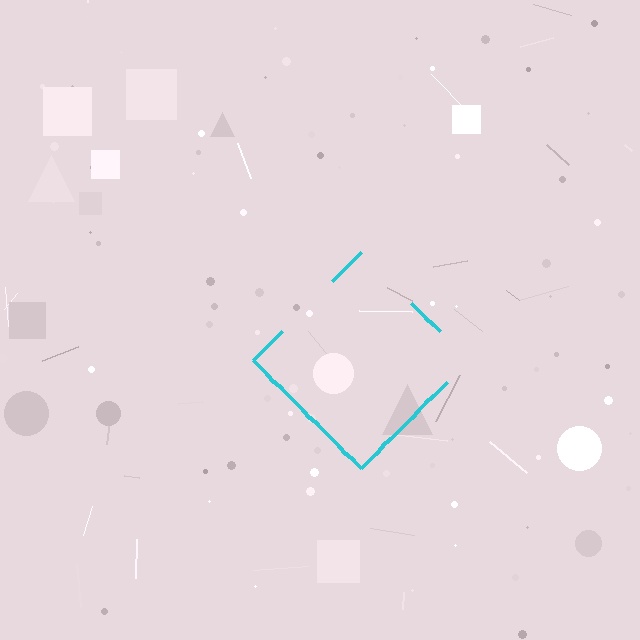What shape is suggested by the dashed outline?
The dashed outline suggests a diamond.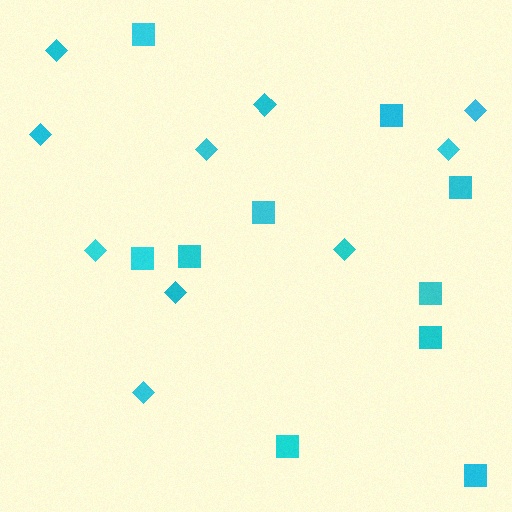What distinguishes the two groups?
There are 2 groups: one group of diamonds (10) and one group of squares (10).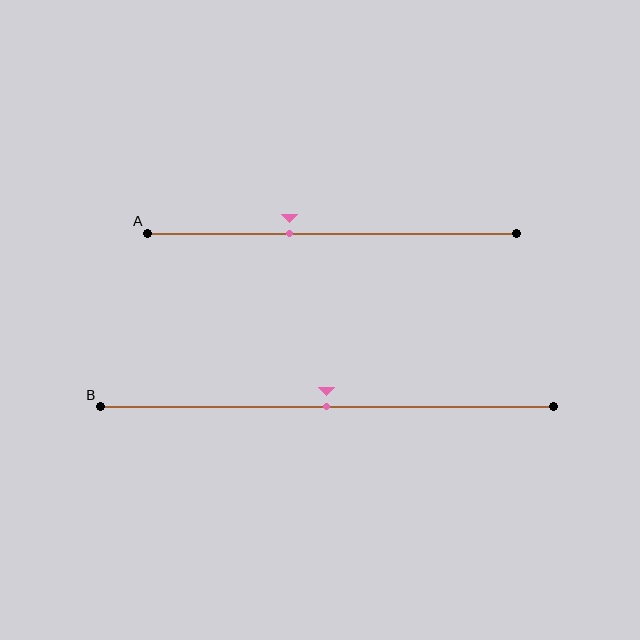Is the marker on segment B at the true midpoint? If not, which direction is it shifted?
Yes, the marker on segment B is at the true midpoint.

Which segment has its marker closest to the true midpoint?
Segment B has its marker closest to the true midpoint.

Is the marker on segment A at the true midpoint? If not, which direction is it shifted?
No, the marker on segment A is shifted to the left by about 11% of the segment length.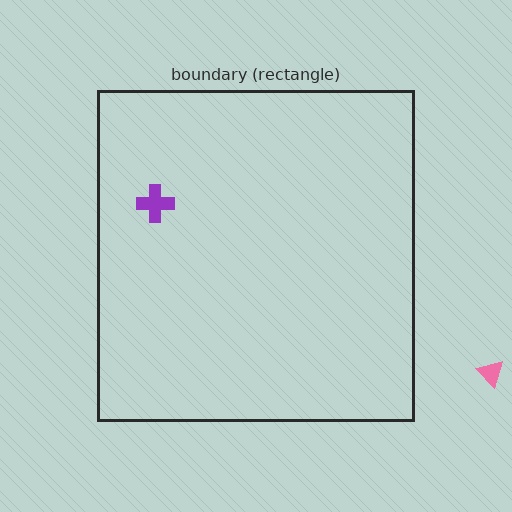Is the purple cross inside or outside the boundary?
Inside.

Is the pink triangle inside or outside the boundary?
Outside.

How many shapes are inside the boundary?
1 inside, 1 outside.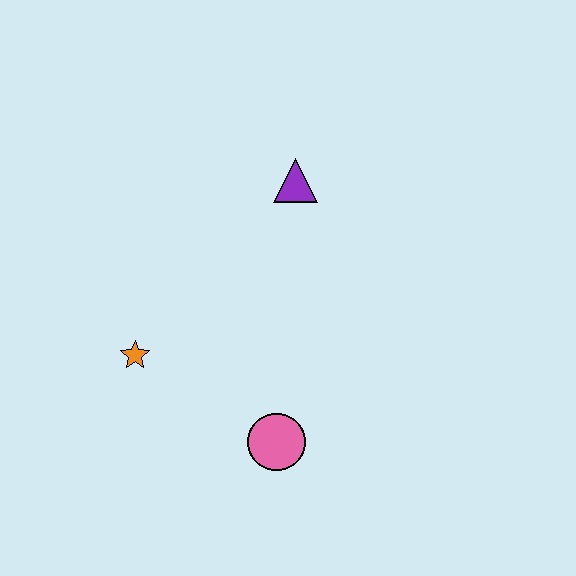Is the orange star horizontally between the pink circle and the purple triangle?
No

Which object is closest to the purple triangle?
The orange star is closest to the purple triangle.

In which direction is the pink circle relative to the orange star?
The pink circle is to the right of the orange star.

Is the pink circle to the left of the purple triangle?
Yes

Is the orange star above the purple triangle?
No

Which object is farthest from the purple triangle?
The pink circle is farthest from the purple triangle.